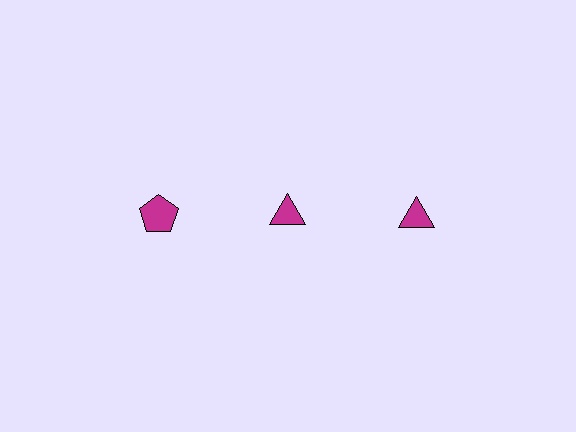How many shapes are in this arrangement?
There are 3 shapes arranged in a grid pattern.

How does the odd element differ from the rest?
It has a different shape: pentagon instead of triangle.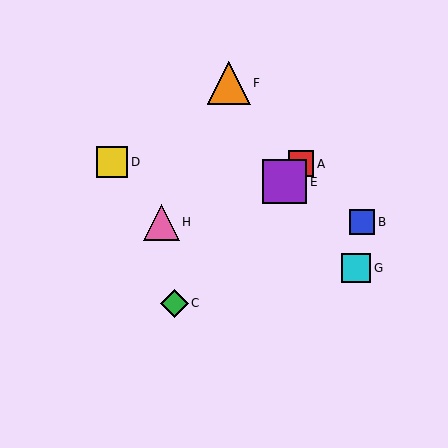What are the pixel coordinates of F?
Object F is at (229, 83).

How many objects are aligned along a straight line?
3 objects (A, C, E) are aligned along a straight line.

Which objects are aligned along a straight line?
Objects A, C, E are aligned along a straight line.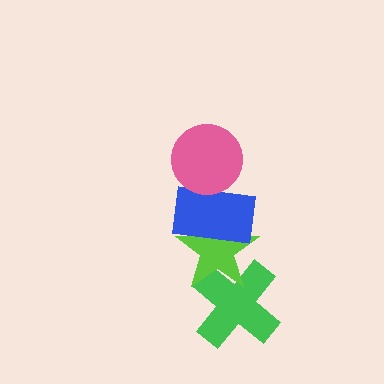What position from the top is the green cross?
The green cross is 4th from the top.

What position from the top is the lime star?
The lime star is 3rd from the top.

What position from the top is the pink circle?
The pink circle is 1st from the top.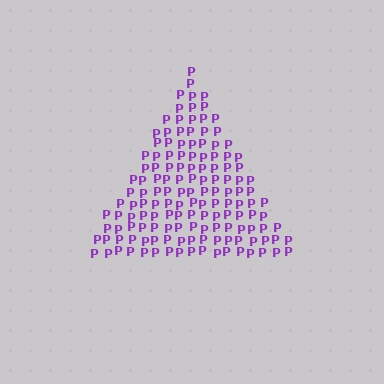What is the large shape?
The large shape is a triangle.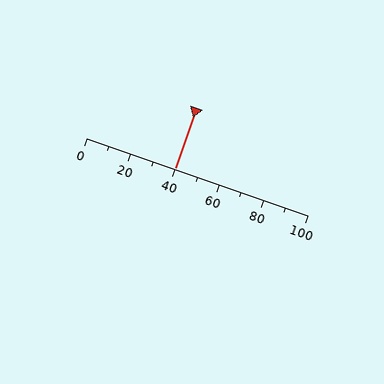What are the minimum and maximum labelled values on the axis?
The axis runs from 0 to 100.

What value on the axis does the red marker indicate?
The marker indicates approximately 40.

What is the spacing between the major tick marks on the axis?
The major ticks are spaced 20 apart.